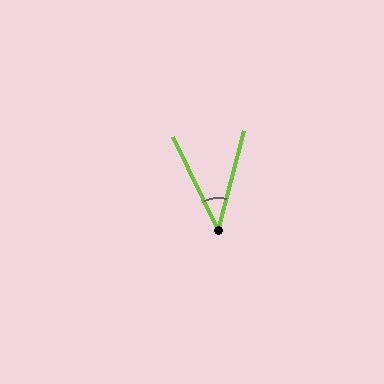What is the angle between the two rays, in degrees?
Approximately 40 degrees.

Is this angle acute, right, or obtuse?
It is acute.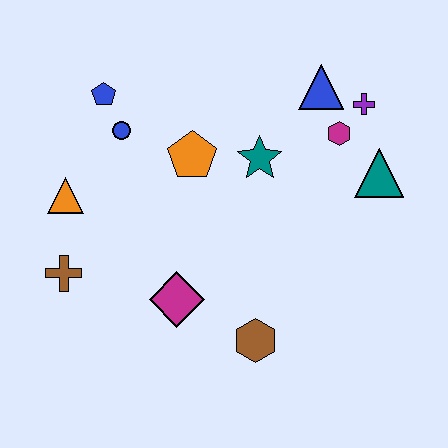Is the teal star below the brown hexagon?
No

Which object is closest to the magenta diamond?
The brown hexagon is closest to the magenta diamond.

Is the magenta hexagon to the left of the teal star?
No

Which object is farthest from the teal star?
The brown cross is farthest from the teal star.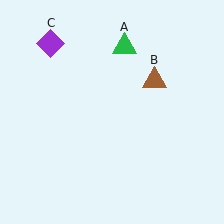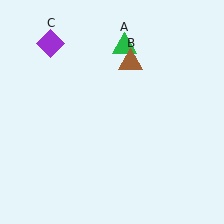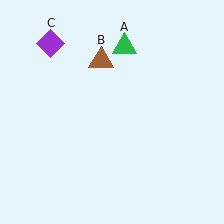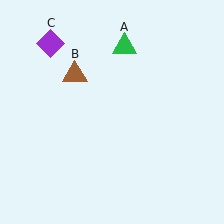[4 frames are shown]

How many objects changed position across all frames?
1 object changed position: brown triangle (object B).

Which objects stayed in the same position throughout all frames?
Green triangle (object A) and purple diamond (object C) remained stationary.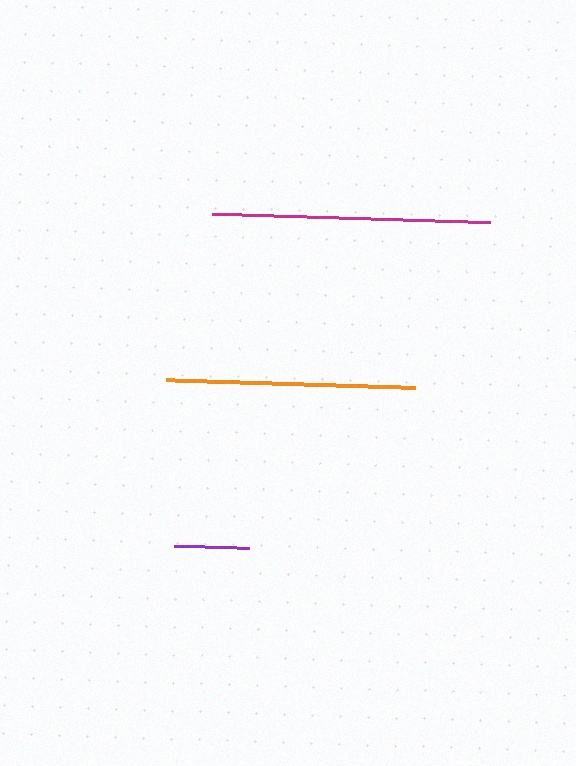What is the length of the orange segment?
The orange segment is approximately 249 pixels long.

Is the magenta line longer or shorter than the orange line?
The magenta line is longer than the orange line.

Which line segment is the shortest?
The purple line is the shortest at approximately 75 pixels.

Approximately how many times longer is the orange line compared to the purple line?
The orange line is approximately 3.3 times the length of the purple line.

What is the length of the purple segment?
The purple segment is approximately 75 pixels long.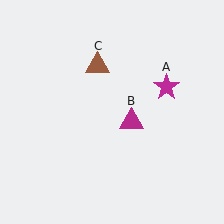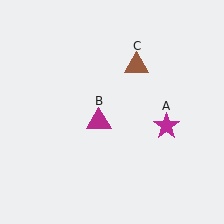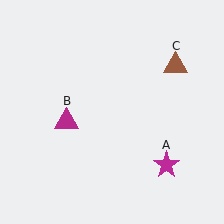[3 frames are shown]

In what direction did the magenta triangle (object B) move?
The magenta triangle (object B) moved left.